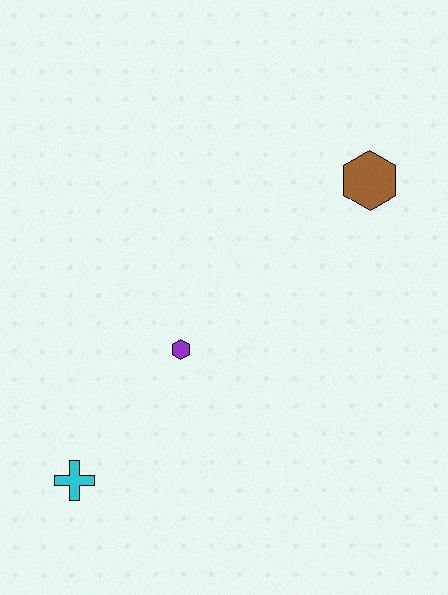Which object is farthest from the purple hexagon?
The brown hexagon is farthest from the purple hexagon.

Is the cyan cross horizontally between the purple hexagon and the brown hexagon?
No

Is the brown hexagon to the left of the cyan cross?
No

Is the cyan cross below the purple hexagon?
Yes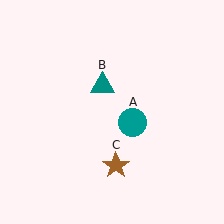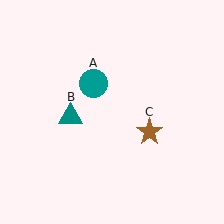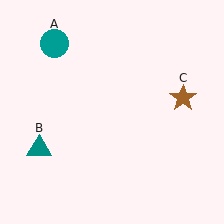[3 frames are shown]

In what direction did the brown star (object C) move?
The brown star (object C) moved up and to the right.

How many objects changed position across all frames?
3 objects changed position: teal circle (object A), teal triangle (object B), brown star (object C).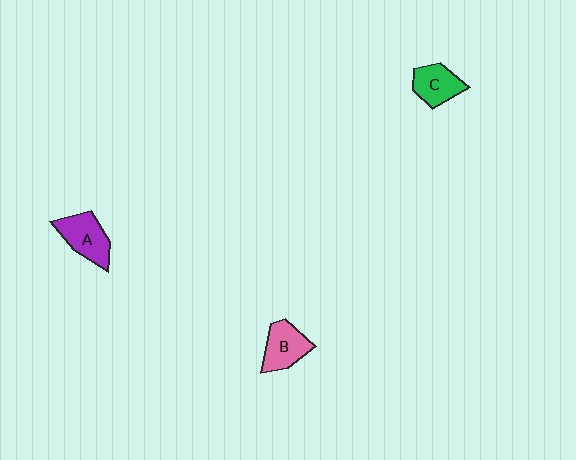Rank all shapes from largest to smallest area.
From largest to smallest: A (purple), B (pink), C (green).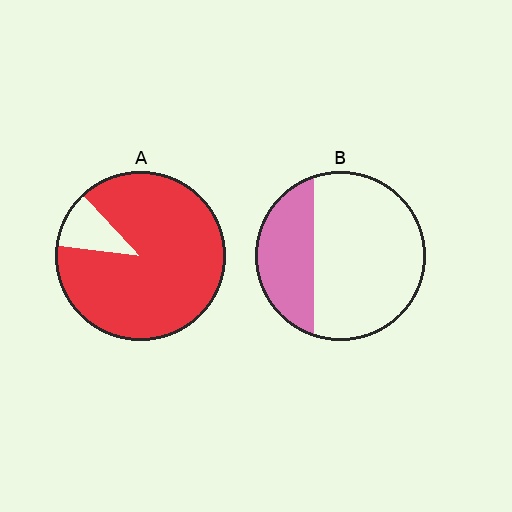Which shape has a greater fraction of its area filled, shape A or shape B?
Shape A.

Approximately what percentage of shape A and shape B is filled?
A is approximately 90% and B is approximately 30%.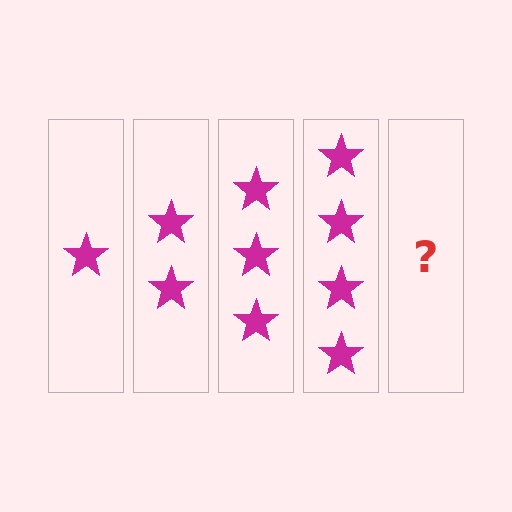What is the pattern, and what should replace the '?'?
The pattern is that each step adds one more star. The '?' should be 5 stars.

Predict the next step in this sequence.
The next step is 5 stars.